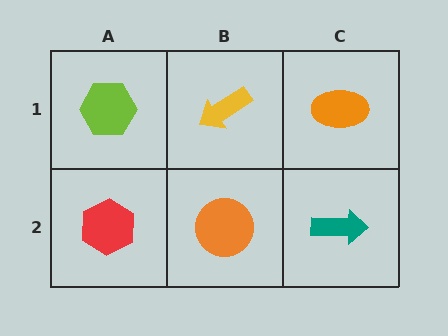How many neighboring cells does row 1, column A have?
2.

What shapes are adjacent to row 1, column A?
A red hexagon (row 2, column A), a yellow arrow (row 1, column B).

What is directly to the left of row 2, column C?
An orange circle.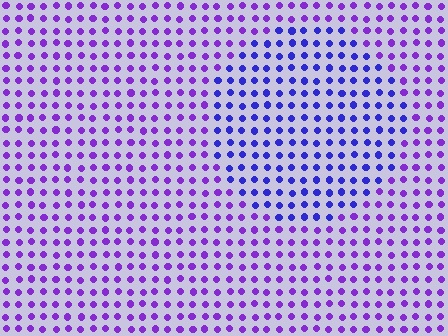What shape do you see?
I see a circle.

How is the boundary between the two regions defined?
The boundary is defined purely by a slight shift in hue (about 32 degrees). Spacing, size, and orientation are identical on both sides.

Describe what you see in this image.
The image is filled with small purple elements in a uniform arrangement. A circle-shaped region is visible where the elements are tinted to a slightly different hue, forming a subtle color boundary.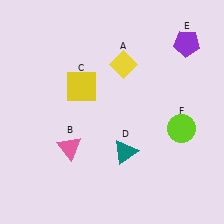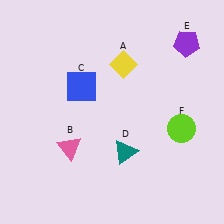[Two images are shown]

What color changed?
The square (C) changed from yellow in Image 1 to blue in Image 2.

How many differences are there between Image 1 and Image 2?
There is 1 difference between the two images.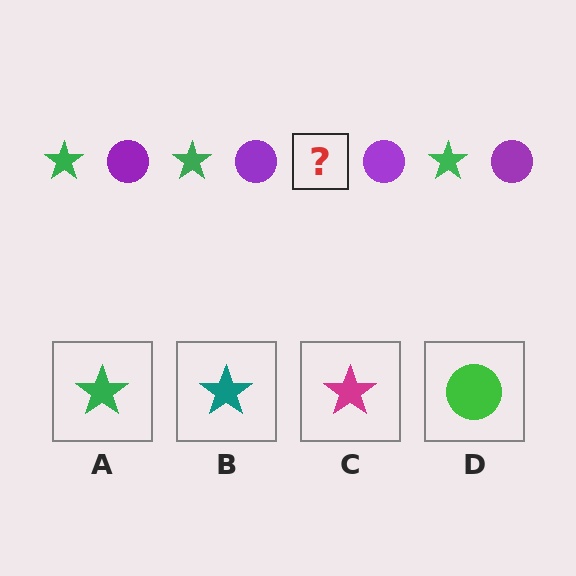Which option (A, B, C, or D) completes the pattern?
A.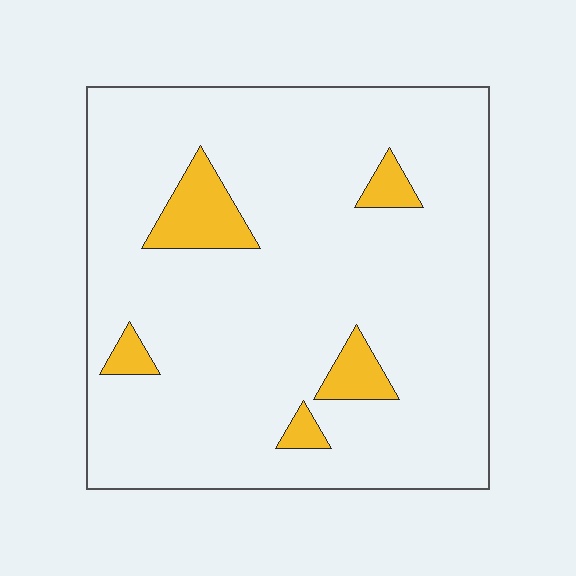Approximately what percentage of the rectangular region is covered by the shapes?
Approximately 10%.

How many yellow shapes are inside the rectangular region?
5.